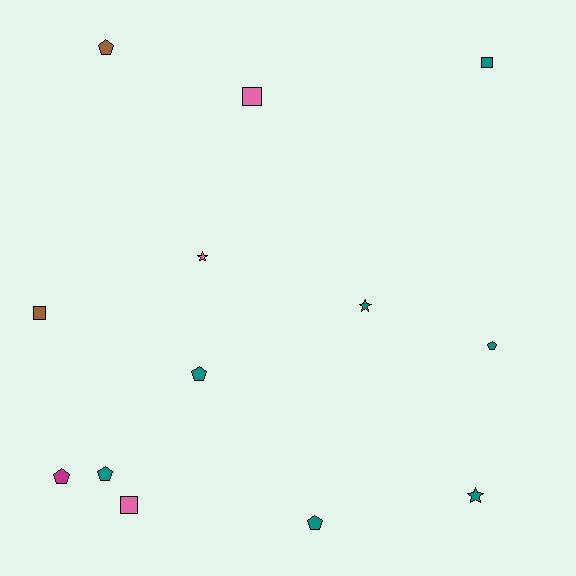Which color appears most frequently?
Teal, with 7 objects.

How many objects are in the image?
There are 13 objects.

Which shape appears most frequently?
Pentagon, with 6 objects.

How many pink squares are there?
There are 2 pink squares.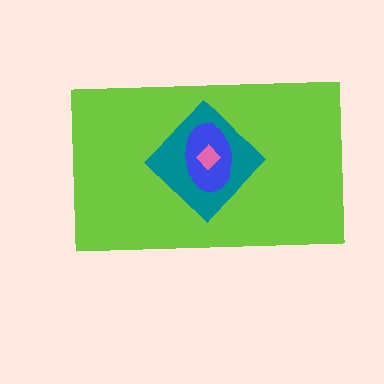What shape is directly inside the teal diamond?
The blue ellipse.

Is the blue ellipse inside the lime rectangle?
Yes.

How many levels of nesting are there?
4.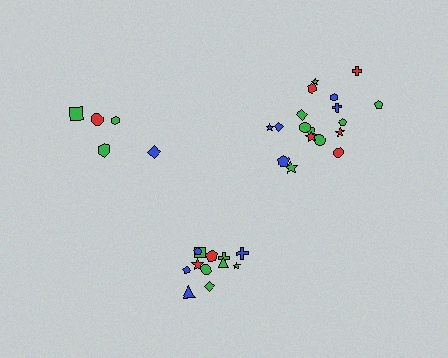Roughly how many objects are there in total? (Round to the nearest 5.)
Roughly 35 objects in total.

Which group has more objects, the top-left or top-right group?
The top-right group.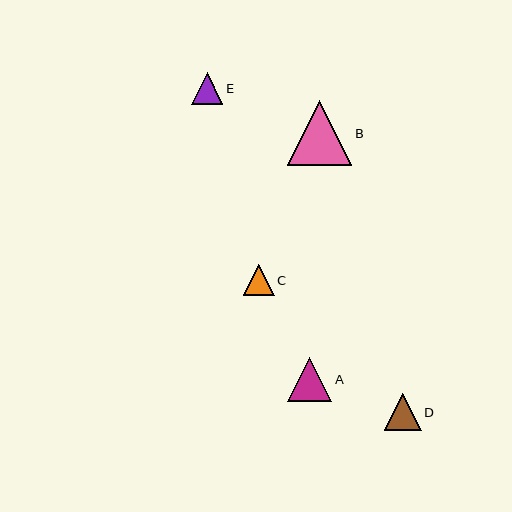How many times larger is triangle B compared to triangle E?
Triangle B is approximately 2.1 times the size of triangle E.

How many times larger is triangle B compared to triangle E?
Triangle B is approximately 2.1 times the size of triangle E.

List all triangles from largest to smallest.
From largest to smallest: B, A, D, E, C.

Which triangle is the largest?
Triangle B is the largest with a size of approximately 65 pixels.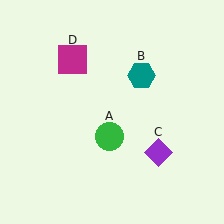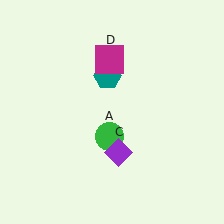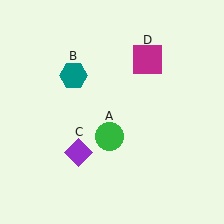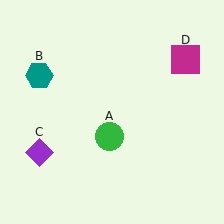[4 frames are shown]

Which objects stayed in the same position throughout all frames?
Green circle (object A) remained stationary.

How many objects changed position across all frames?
3 objects changed position: teal hexagon (object B), purple diamond (object C), magenta square (object D).